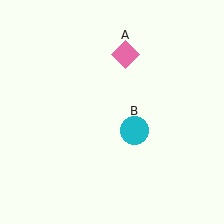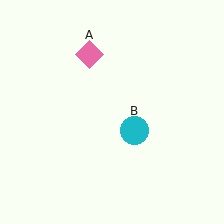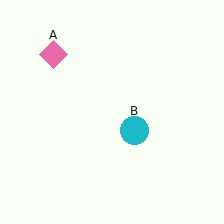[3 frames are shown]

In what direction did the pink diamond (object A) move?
The pink diamond (object A) moved left.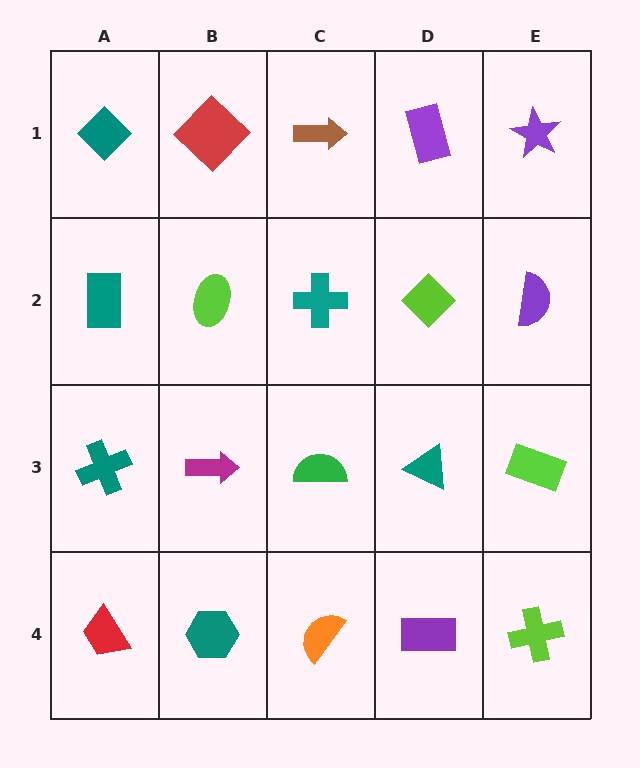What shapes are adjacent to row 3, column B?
A lime ellipse (row 2, column B), a teal hexagon (row 4, column B), a teal cross (row 3, column A), a green semicircle (row 3, column C).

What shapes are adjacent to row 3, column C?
A teal cross (row 2, column C), an orange semicircle (row 4, column C), a magenta arrow (row 3, column B), a teal triangle (row 3, column D).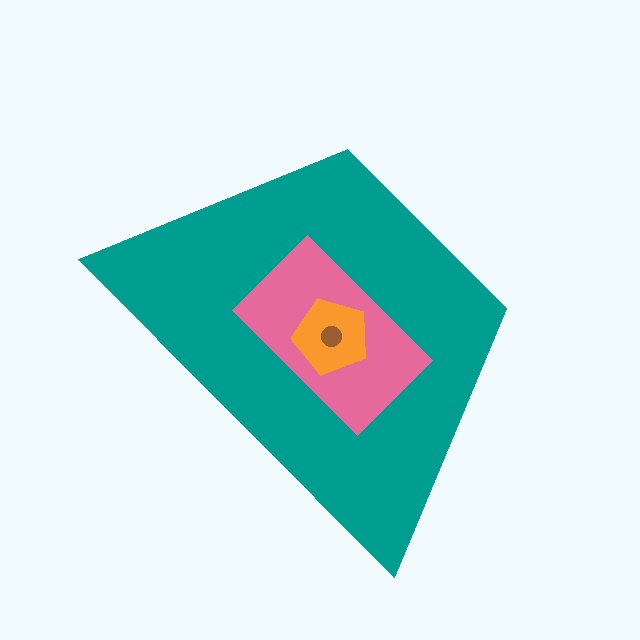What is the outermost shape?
The teal trapezoid.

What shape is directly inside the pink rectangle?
The orange pentagon.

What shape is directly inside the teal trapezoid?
The pink rectangle.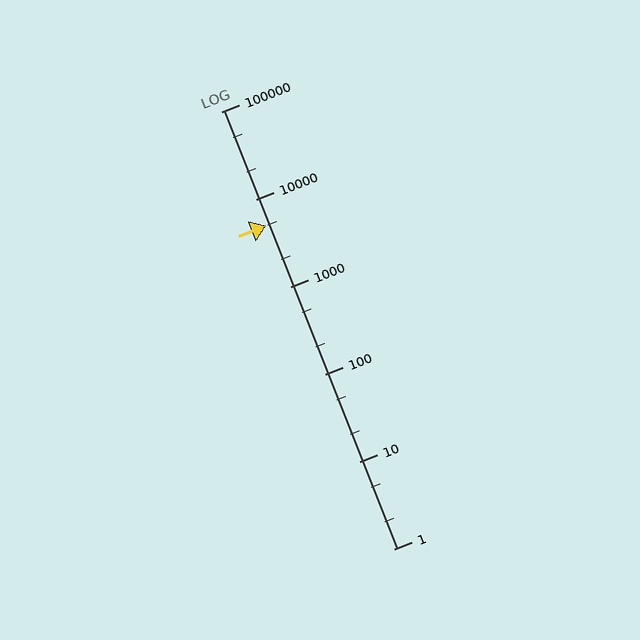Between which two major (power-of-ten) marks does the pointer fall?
The pointer is between 1000 and 10000.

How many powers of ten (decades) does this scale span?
The scale spans 5 decades, from 1 to 100000.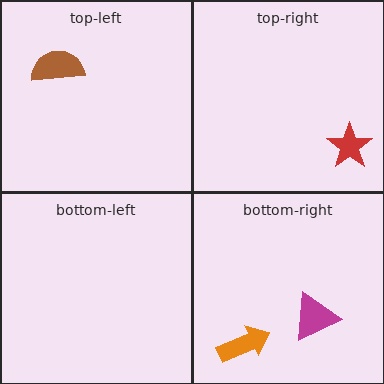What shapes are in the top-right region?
The red star.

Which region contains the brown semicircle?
The top-left region.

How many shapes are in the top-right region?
1.